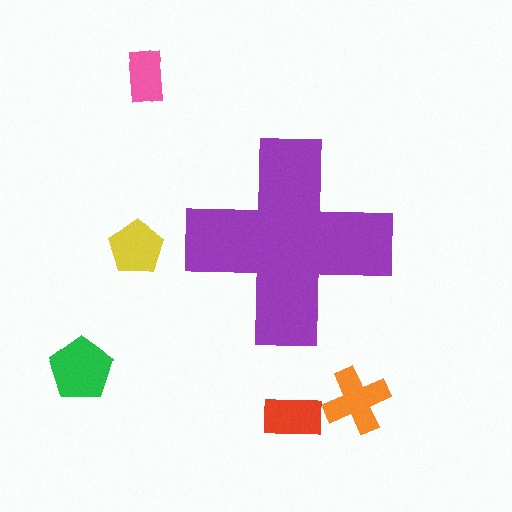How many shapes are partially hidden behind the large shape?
0 shapes are partially hidden.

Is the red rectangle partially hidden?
No, the red rectangle is fully visible.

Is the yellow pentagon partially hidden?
No, the yellow pentagon is fully visible.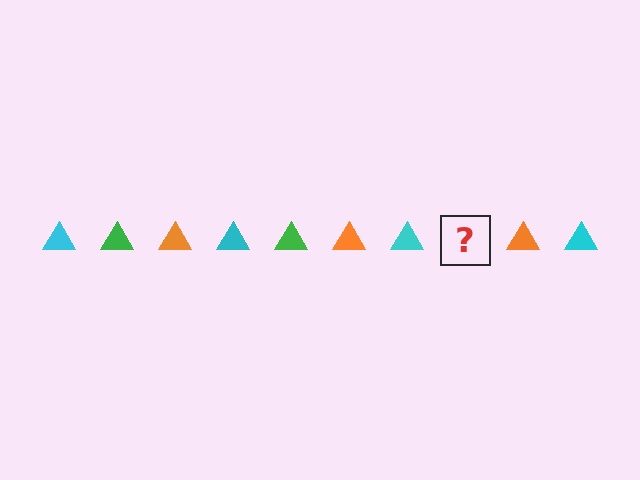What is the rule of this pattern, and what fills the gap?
The rule is that the pattern cycles through cyan, green, orange triangles. The gap should be filled with a green triangle.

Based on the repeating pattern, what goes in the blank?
The blank should be a green triangle.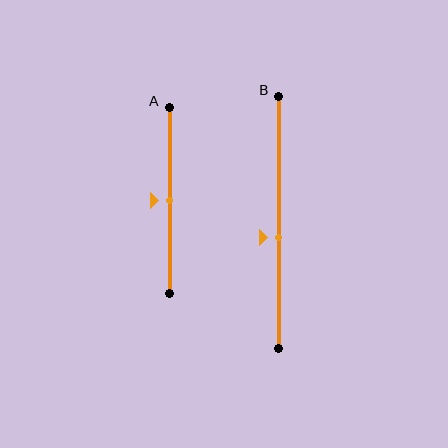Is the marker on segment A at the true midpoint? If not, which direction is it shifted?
Yes, the marker on segment A is at the true midpoint.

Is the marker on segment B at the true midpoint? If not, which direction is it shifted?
No, the marker on segment B is shifted downward by about 6% of the segment length.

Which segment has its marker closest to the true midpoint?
Segment A has its marker closest to the true midpoint.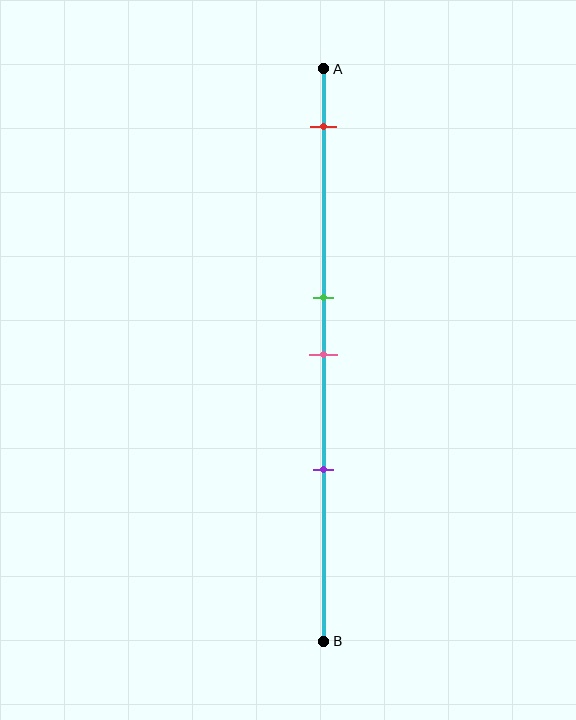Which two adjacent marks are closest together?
The green and pink marks are the closest adjacent pair.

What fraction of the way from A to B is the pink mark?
The pink mark is approximately 50% (0.5) of the way from A to B.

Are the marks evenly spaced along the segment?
No, the marks are not evenly spaced.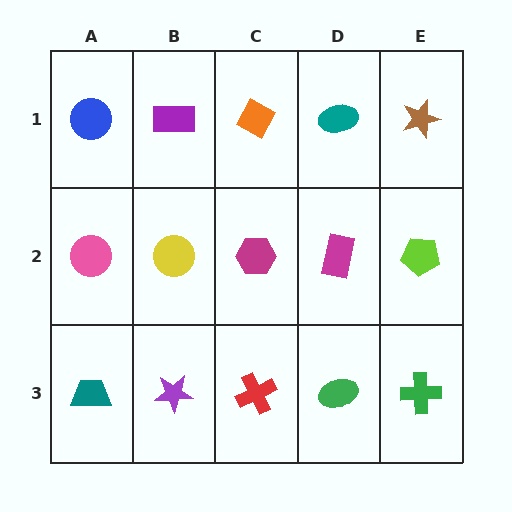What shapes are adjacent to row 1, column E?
A lime pentagon (row 2, column E), a teal ellipse (row 1, column D).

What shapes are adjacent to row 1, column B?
A yellow circle (row 2, column B), a blue circle (row 1, column A), an orange diamond (row 1, column C).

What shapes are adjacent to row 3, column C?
A magenta hexagon (row 2, column C), a purple star (row 3, column B), a green ellipse (row 3, column D).